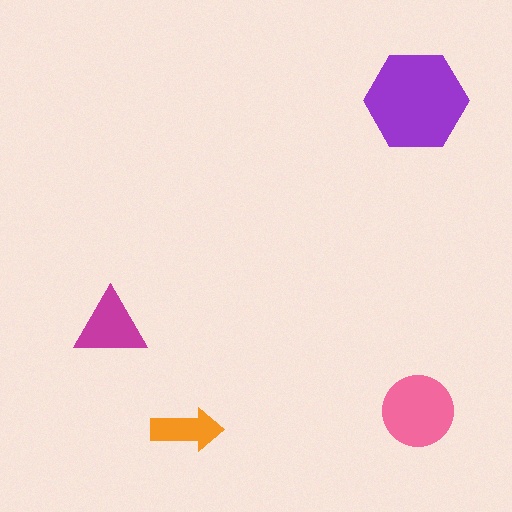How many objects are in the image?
There are 4 objects in the image.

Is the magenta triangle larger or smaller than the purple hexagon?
Smaller.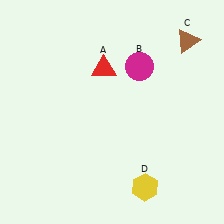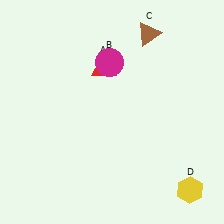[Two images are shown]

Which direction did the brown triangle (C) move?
The brown triangle (C) moved left.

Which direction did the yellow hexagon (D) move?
The yellow hexagon (D) moved right.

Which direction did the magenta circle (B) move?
The magenta circle (B) moved left.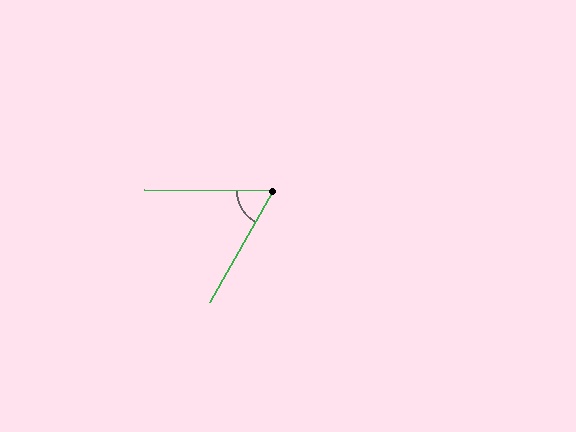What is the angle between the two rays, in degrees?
Approximately 61 degrees.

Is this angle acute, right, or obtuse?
It is acute.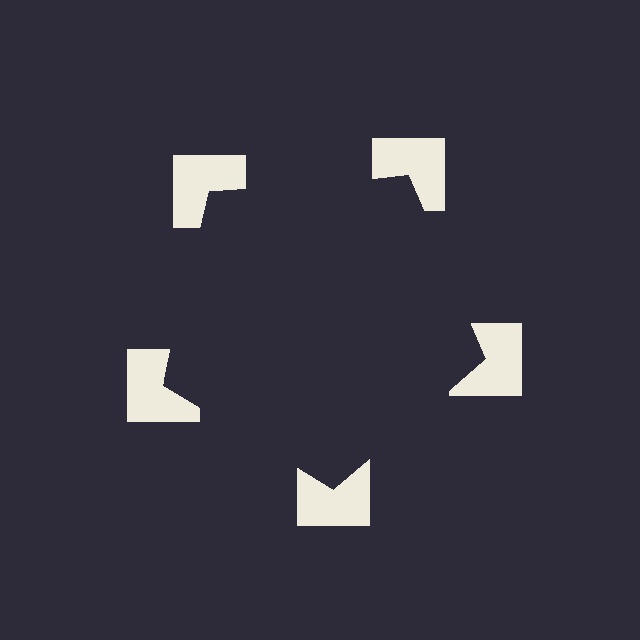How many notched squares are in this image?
There are 5 — one at each vertex of the illusory pentagon.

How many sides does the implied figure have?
5 sides.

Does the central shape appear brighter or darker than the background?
It typically appears slightly darker than the background, even though no actual brightness change is drawn.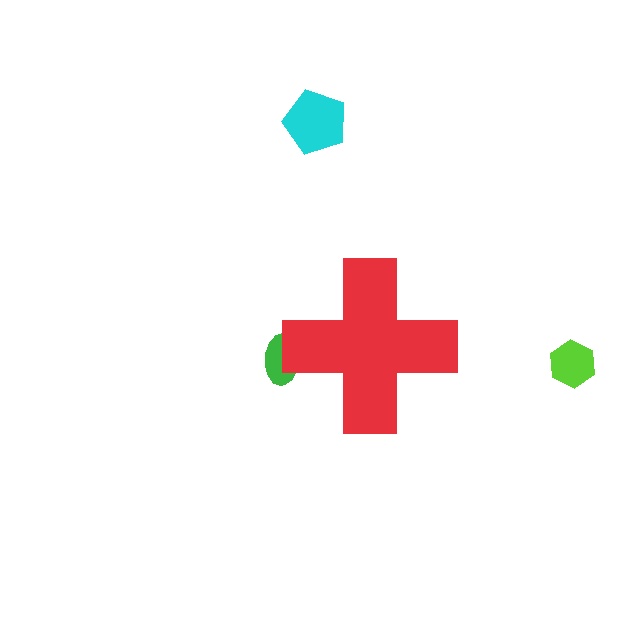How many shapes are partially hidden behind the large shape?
1 shape is partially hidden.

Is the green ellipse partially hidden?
Yes, the green ellipse is partially hidden behind the red cross.